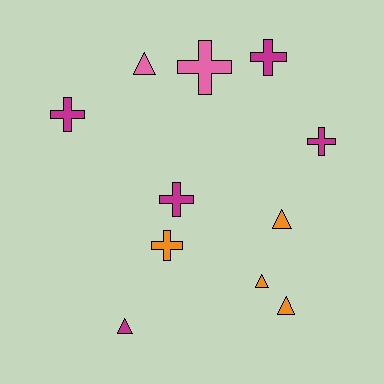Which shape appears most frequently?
Cross, with 6 objects.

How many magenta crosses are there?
There are 4 magenta crosses.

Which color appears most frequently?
Magenta, with 5 objects.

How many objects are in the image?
There are 11 objects.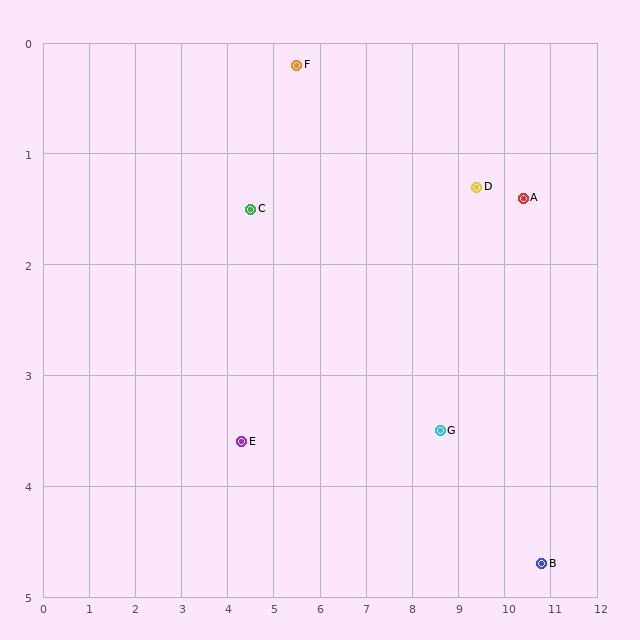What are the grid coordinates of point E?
Point E is at approximately (4.3, 3.6).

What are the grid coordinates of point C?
Point C is at approximately (4.5, 1.5).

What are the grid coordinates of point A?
Point A is at approximately (10.4, 1.4).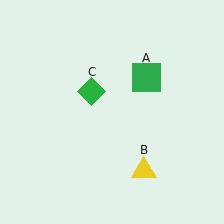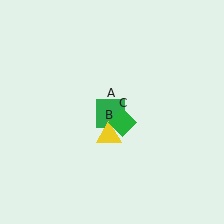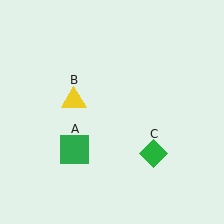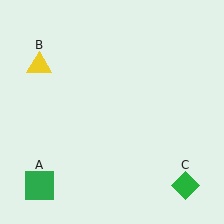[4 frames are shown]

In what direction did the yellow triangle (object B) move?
The yellow triangle (object B) moved up and to the left.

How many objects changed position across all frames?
3 objects changed position: green square (object A), yellow triangle (object B), green diamond (object C).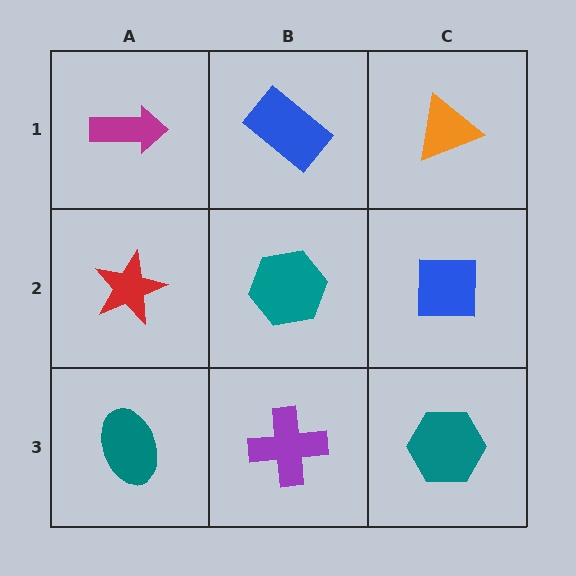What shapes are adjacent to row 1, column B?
A teal hexagon (row 2, column B), a magenta arrow (row 1, column A), an orange triangle (row 1, column C).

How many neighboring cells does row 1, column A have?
2.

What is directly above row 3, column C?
A blue square.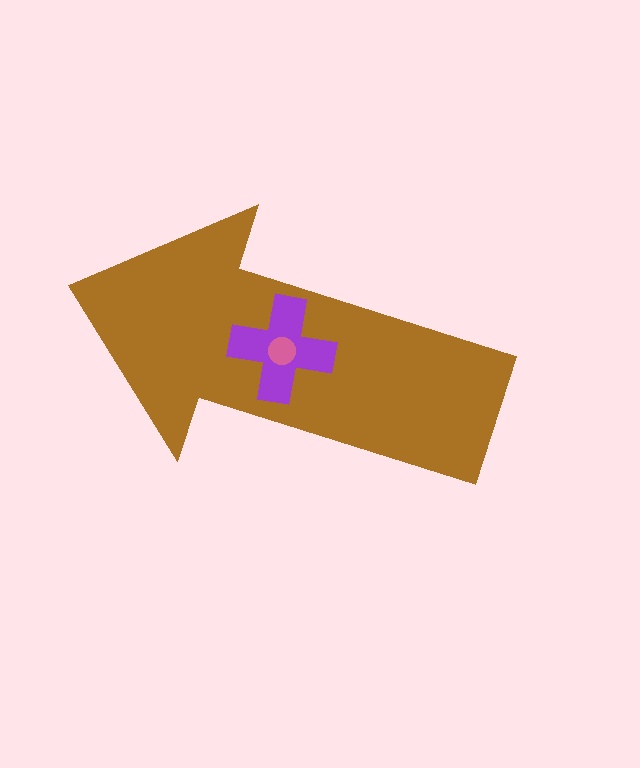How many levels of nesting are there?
3.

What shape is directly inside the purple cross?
The pink circle.